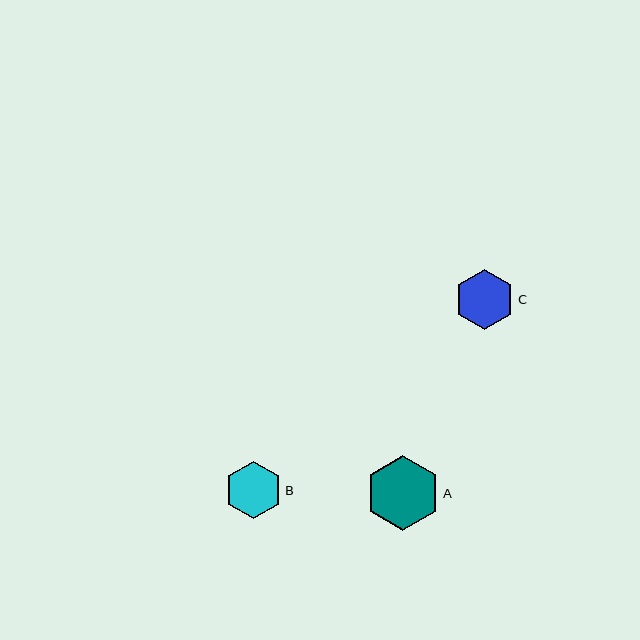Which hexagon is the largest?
Hexagon A is the largest with a size of approximately 75 pixels.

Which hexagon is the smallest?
Hexagon B is the smallest with a size of approximately 57 pixels.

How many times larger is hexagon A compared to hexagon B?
Hexagon A is approximately 1.3 times the size of hexagon B.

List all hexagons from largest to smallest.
From largest to smallest: A, C, B.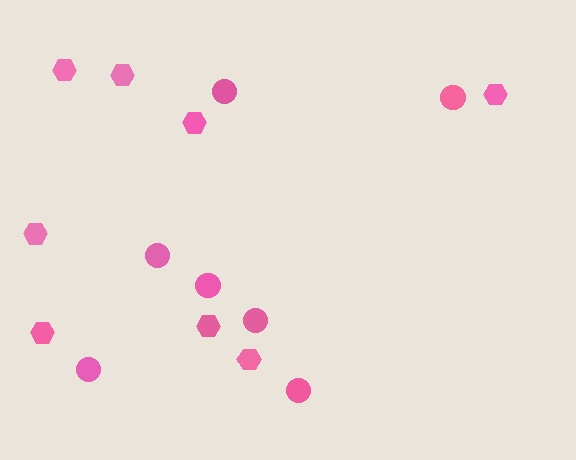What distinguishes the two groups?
There are 2 groups: one group of circles (7) and one group of hexagons (8).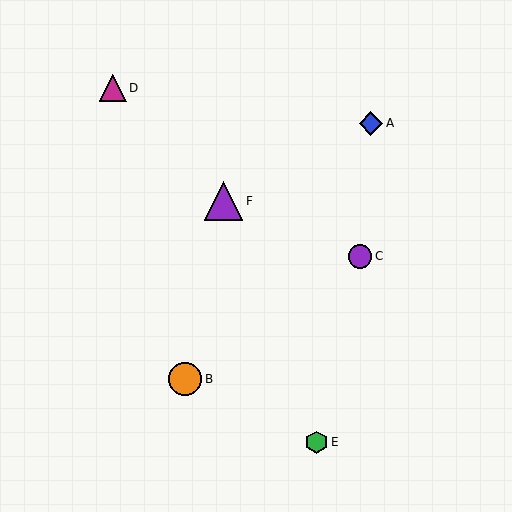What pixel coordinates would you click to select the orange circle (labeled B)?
Click at (185, 379) to select the orange circle B.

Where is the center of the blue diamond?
The center of the blue diamond is at (371, 123).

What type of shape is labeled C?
Shape C is a purple circle.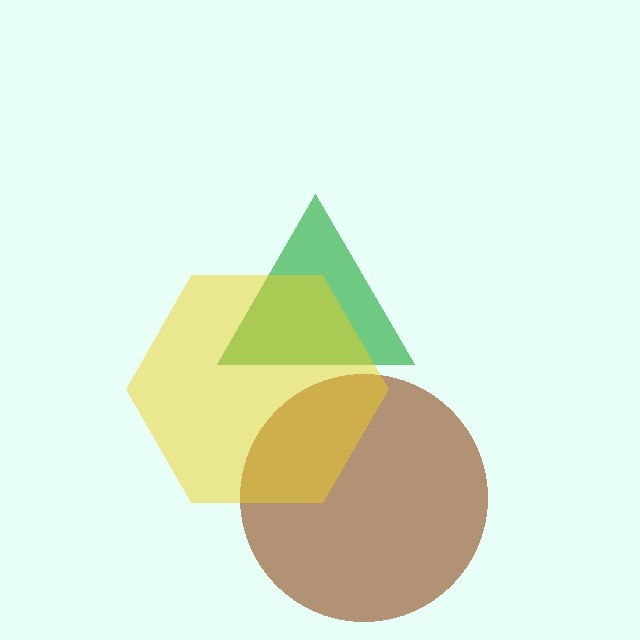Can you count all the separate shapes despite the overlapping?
Yes, there are 3 separate shapes.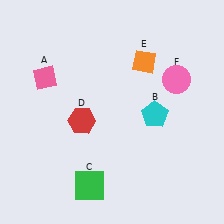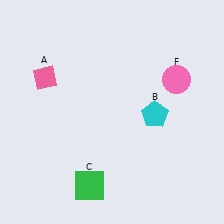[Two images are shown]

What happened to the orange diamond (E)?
The orange diamond (E) was removed in Image 2. It was in the top-right area of Image 1.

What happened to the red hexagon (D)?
The red hexagon (D) was removed in Image 2. It was in the bottom-left area of Image 1.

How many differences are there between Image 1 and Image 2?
There are 2 differences between the two images.